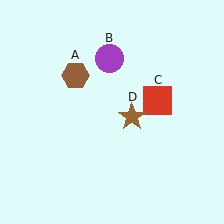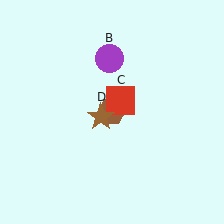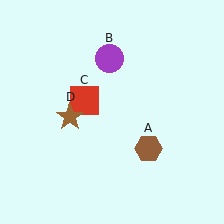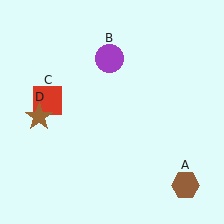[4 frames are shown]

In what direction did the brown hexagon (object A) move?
The brown hexagon (object A) moved down and to the right.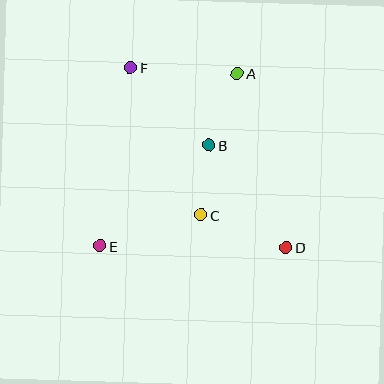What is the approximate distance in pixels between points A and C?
The distance between A and C is approximately 146 pixels.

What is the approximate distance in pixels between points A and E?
The distance between A and E is approximately 220 pixels.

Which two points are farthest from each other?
Points D and F are farthest from each other.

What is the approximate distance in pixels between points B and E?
The distance between B and E is approximately 149 pixels.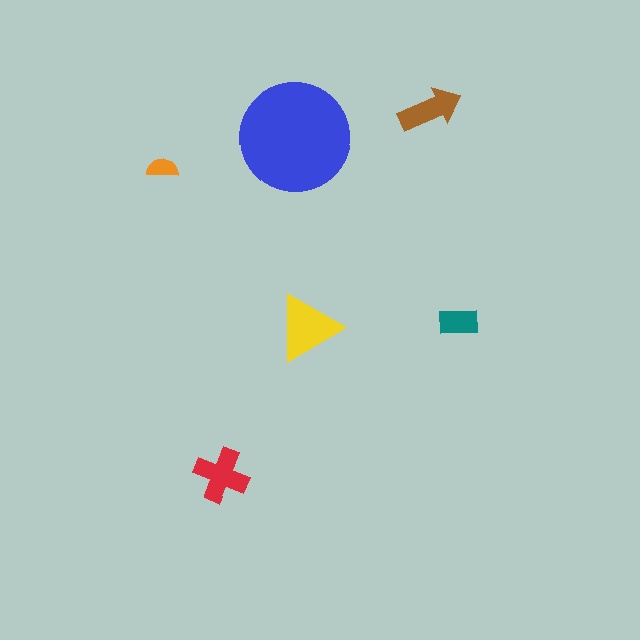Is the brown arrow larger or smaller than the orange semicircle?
Larger.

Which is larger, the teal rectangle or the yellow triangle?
The yellow triangle.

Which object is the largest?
The blue circle.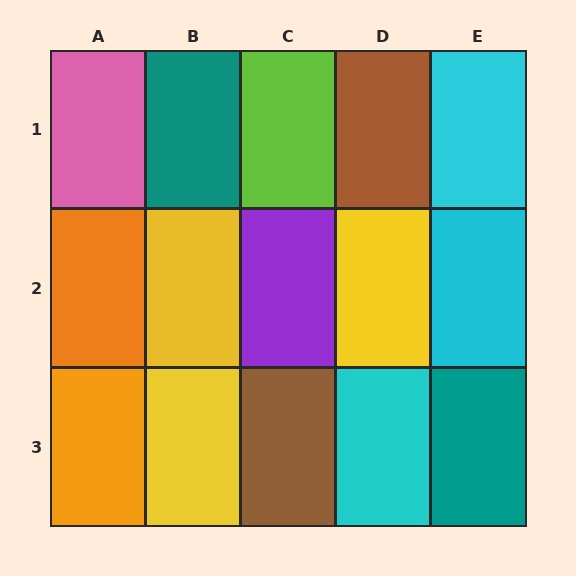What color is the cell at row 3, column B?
Yellow.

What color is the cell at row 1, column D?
Brown.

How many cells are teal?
2 cells are teal.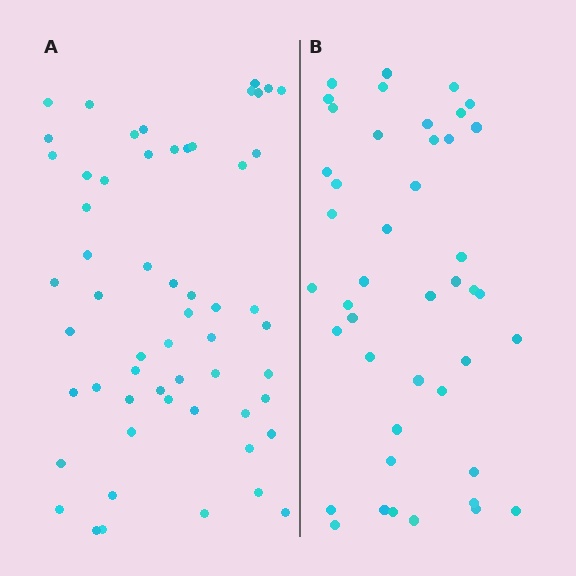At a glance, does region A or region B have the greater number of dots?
Region A (the left region) has more dots.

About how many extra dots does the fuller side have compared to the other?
Region A has approximately 15 more dots than region B.